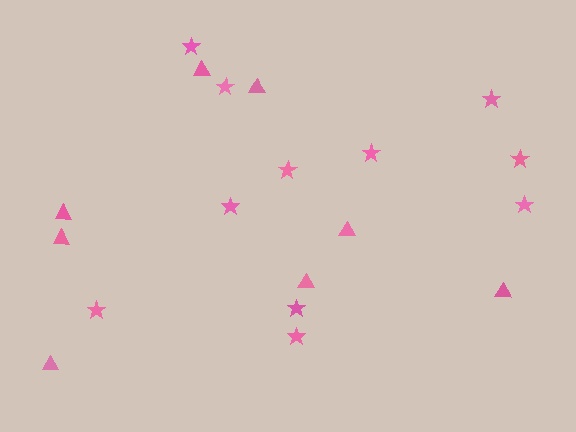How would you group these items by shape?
There are 2 groups: one group of stars (11) and one group of triangles (8).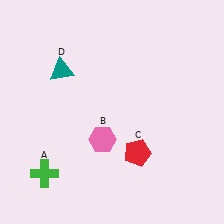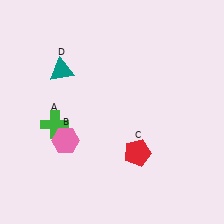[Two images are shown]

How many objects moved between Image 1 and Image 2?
2 objects moved between the two images.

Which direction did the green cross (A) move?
The green cross (A) moved up.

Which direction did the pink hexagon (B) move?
The pink hexagon (B) moved left.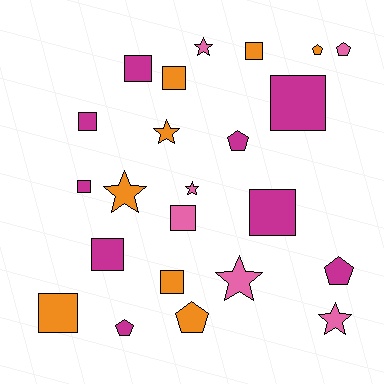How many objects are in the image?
There are 23 objects.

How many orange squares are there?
There are 4 orange squares.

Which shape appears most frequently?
Square, with 11 objects.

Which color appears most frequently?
Magenta, with 9 objects.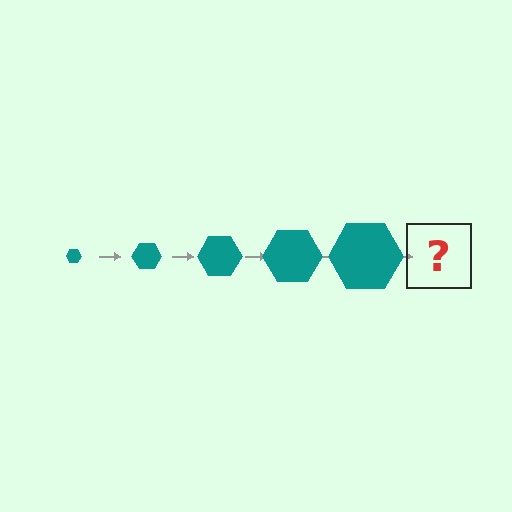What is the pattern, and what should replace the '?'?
The pattern is that the hexagon gets progressively larger each step. The '?' should be a teal hexagon, larger than the previous one.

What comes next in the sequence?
The next element should be a teal hexagon, larger than the previous one.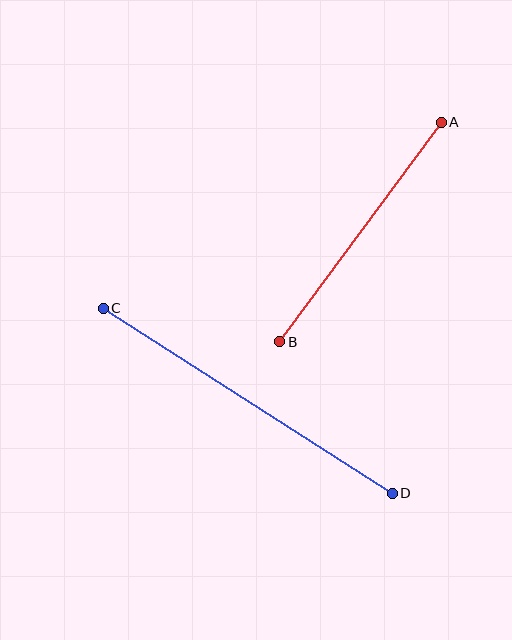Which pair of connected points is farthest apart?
Points C and D are farthest apart.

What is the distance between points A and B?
The distance is approximately 272 pixels.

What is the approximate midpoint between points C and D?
The midpoint is at approximately (248, 401) pixels.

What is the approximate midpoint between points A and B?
The midpoint is at approximately (361, 232) pixels.